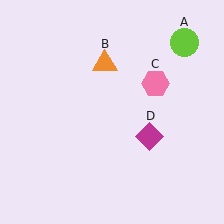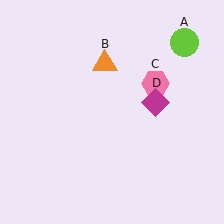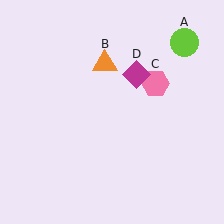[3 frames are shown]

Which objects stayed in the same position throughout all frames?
Lime circle (object A) and orange triangle (object B) and pink hexagon (object C) remained stationary.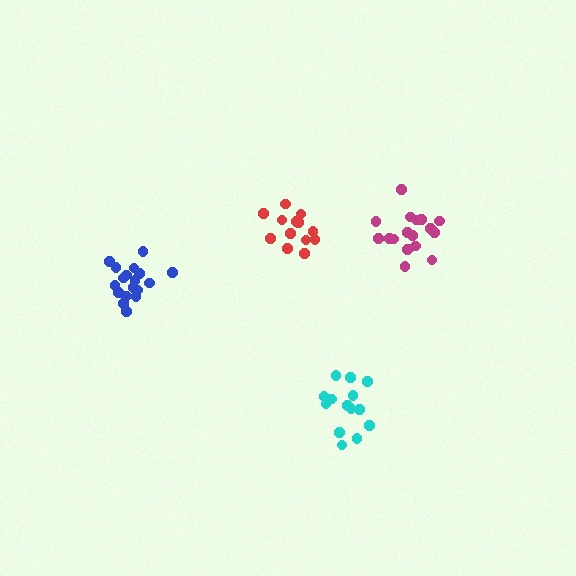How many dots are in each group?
Group 1: 14 dots, Group 2: 18 dots, Group 3: 19 dots, Group 4: 13 dots (64 total).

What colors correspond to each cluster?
The clusters are colored: cyan, magenta, blue, red.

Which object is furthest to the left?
The blue cluster is leftmost.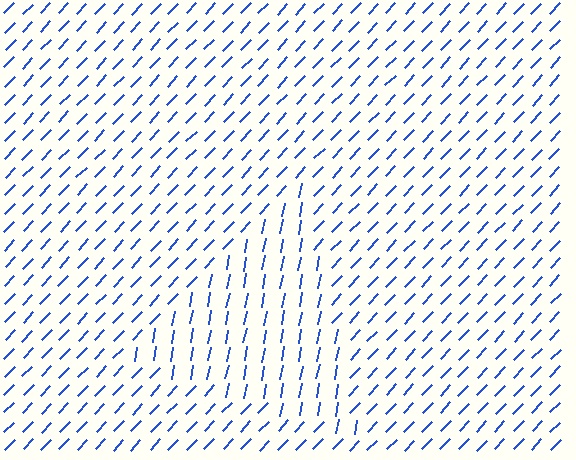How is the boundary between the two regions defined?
The boundary is defined purely by a change in line orientation (approximately 33 degrees difference). All lines are the same color and thickness.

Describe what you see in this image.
The image is filled with small blue line segments. A triangle region in the image has lines oriented differently from the surrounding lines, creating a visible texture boundary.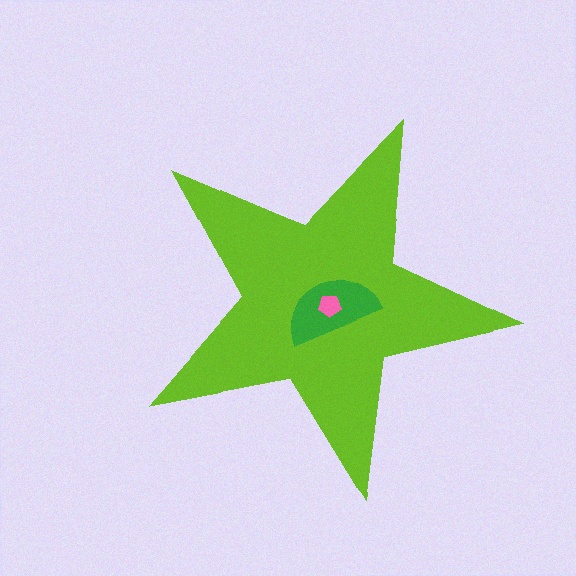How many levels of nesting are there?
3.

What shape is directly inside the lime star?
The green semicircle.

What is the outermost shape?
The lime star.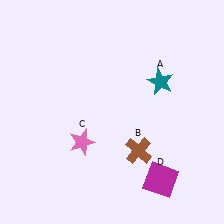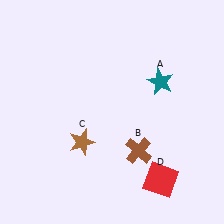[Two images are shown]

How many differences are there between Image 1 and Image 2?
There are 2 differences between the two images.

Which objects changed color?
C changed from pink to brown. D changed from magenta to red.